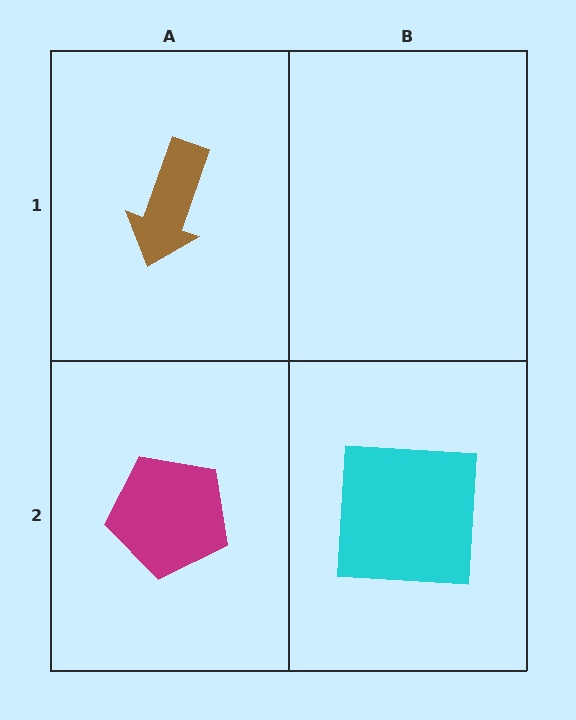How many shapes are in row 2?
2 shapes.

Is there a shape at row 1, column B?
No, that cell is empty.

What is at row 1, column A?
A brown arrow.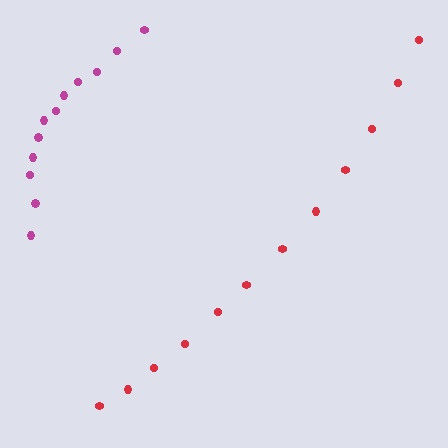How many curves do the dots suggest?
There are 2 distinct paths.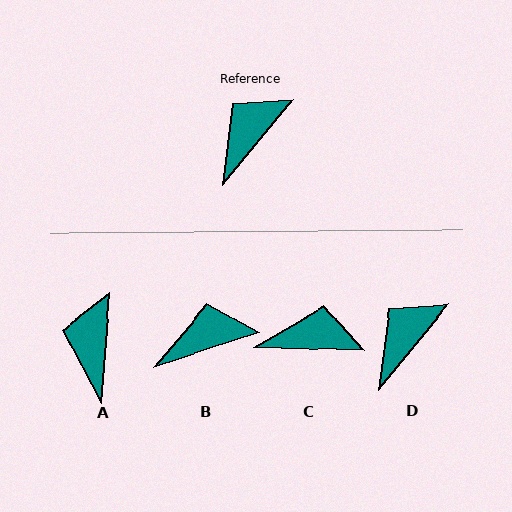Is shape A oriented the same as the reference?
No, it is off by about 35 degrees.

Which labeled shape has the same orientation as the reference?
D.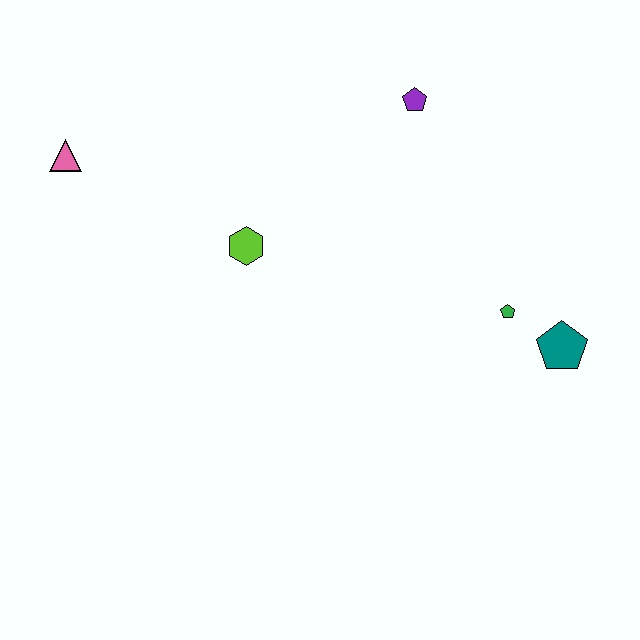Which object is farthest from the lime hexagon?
The teal pentagon is farthest from the lime hexagon.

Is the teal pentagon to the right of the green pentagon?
Yes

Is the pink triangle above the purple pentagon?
No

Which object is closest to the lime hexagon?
The pink triangle is closest to the lime hexagon.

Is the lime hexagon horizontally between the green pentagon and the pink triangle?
Yes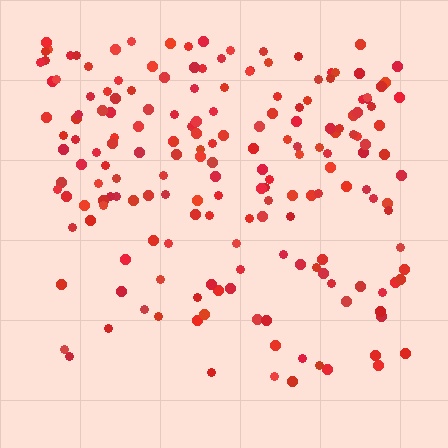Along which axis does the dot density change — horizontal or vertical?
Vertical.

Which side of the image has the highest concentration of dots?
The top.